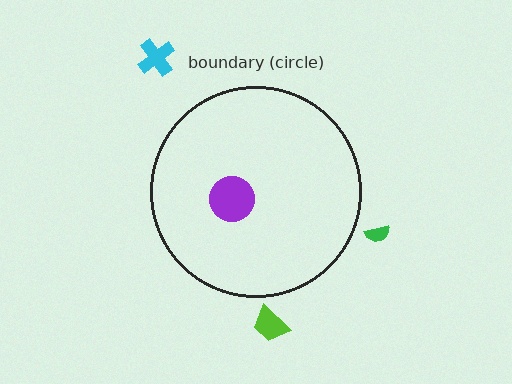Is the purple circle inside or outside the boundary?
Inside.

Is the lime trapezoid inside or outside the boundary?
Outside.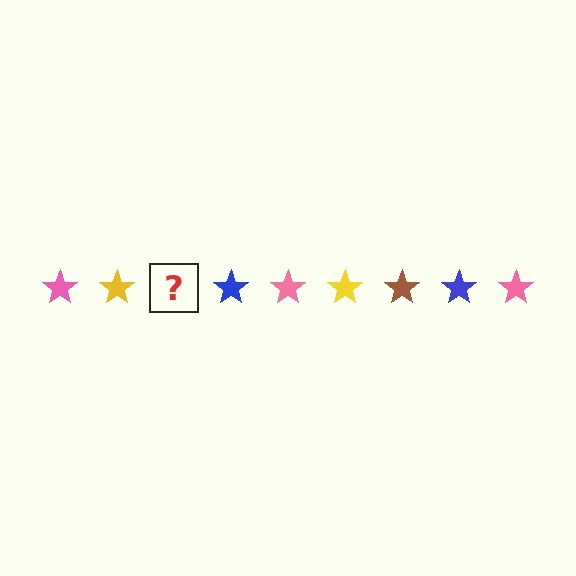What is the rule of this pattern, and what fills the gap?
The rule is that the pattern cycles through pink, yellow, brown, blue stars. The gap should be filled with a brown star.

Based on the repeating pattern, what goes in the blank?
The blank should be a brown star.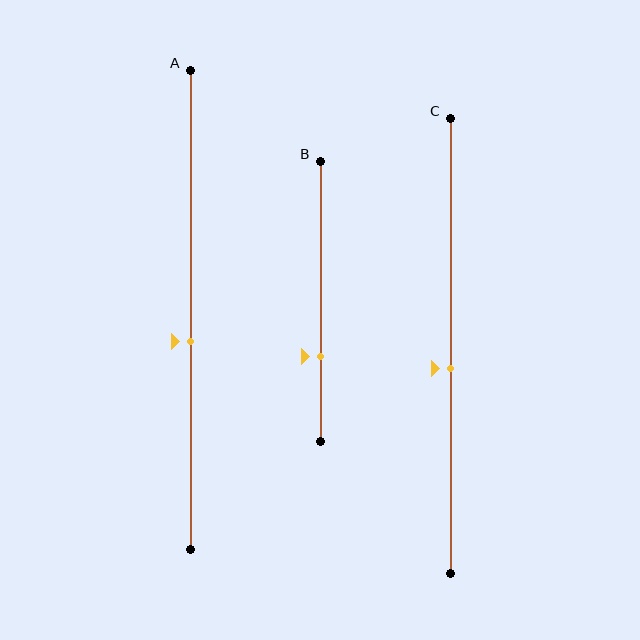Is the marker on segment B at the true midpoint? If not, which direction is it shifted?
No, the marker on segment B is shifted downward by about 20% of the segment length.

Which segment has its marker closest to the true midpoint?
Segment C has its marker closest to the true midpoint.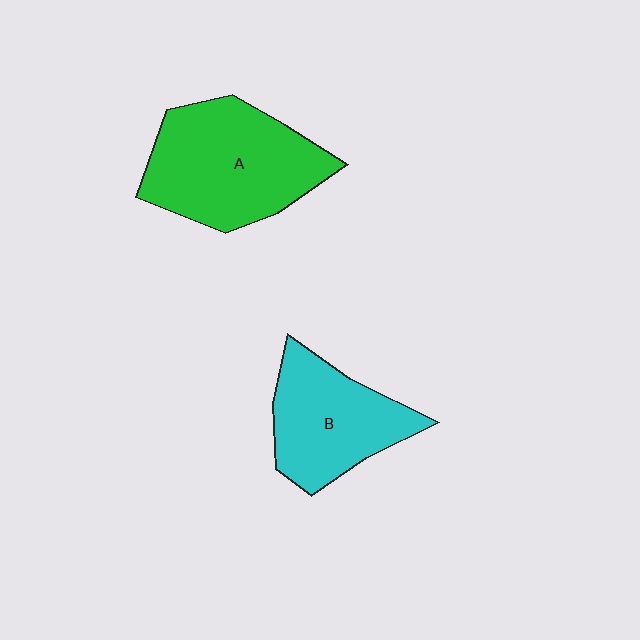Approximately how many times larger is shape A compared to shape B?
Approximately 1.3 times.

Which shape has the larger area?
Shape A (green).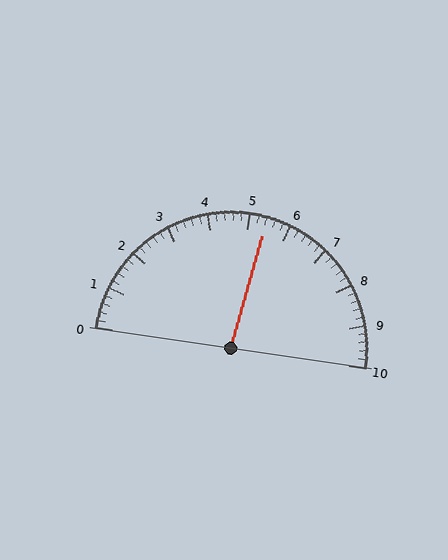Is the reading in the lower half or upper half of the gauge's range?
The reading is in the upper half of the range (0 to 10).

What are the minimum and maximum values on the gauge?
The gauge ranges from 0 to 10.